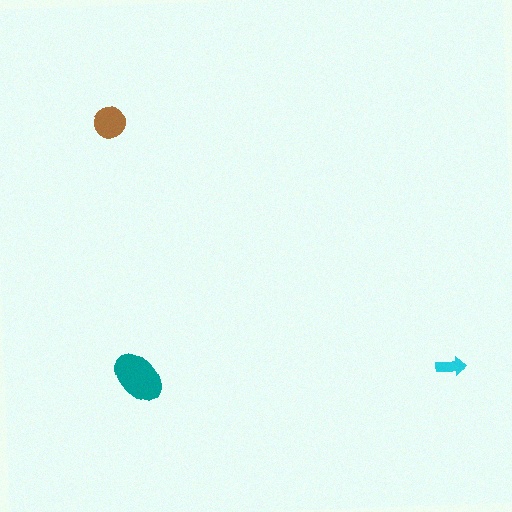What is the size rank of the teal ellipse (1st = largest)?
1st.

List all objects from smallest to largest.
The cyan arrow, the brown circle, the teal ellipse.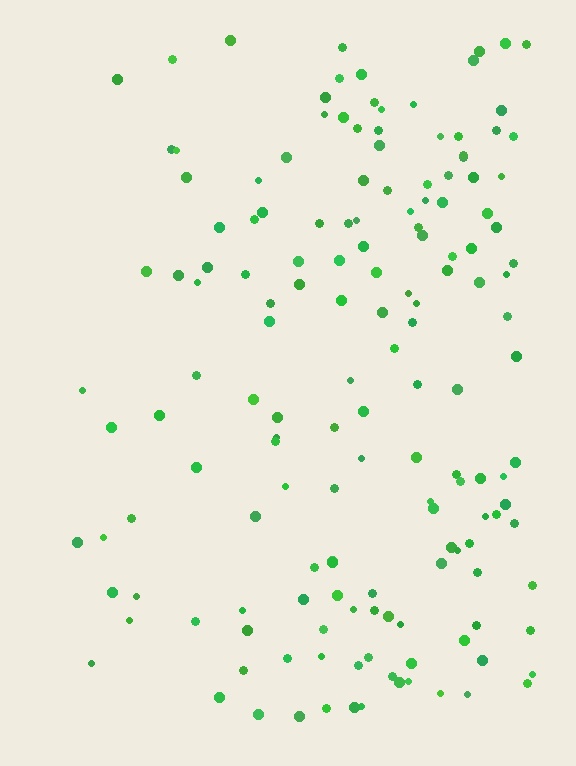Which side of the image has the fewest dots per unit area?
The left.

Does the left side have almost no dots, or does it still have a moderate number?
Still a moderate number, just noticeably fewer than the right.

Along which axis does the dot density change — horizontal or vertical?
Horizontal.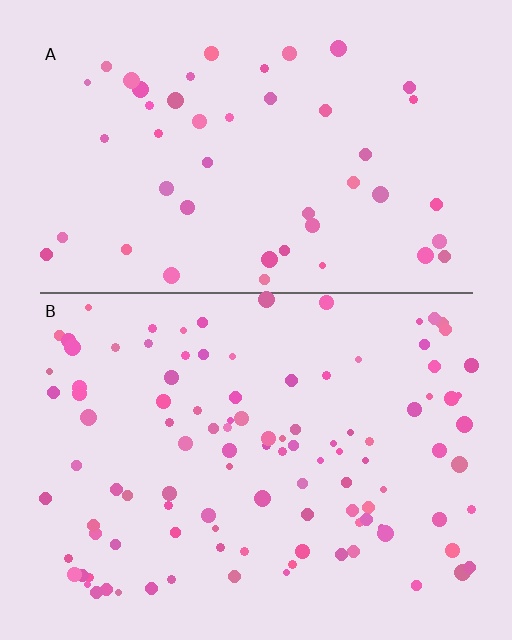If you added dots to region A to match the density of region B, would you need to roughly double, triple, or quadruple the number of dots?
Approximately double.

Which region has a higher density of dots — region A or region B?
B (the bottom).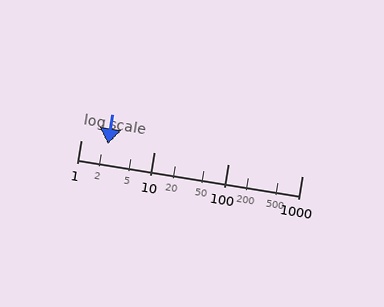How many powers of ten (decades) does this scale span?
The scale spans 3 decades, from 1 to 1000.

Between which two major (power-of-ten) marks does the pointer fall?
The pointer is between 1 and 10.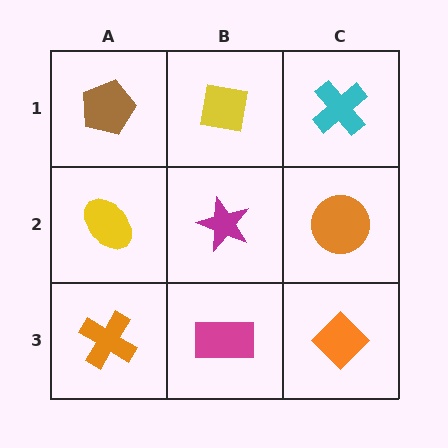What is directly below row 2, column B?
A magenta rectangle.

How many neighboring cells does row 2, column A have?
3.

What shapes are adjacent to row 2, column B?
A yellow square (row 1, column B), a magenta rectangle (row 3, column B), a yellow ellipse (row 2, column A), an orange circle (row 2, column C).